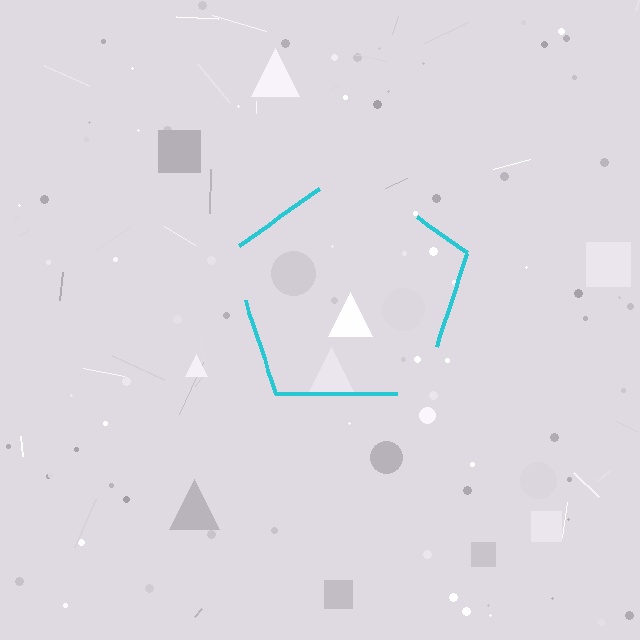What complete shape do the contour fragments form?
The contour fragments form a pentagon.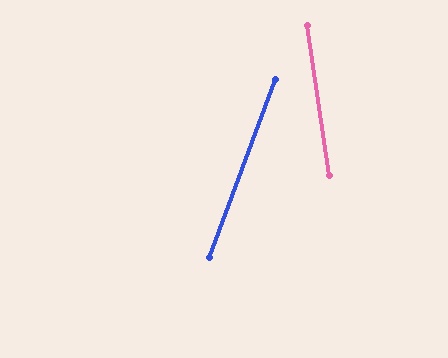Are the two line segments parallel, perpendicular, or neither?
Neither parallel nor perpendicular — they differ by about 29°.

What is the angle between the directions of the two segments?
Approximately 29 degrees.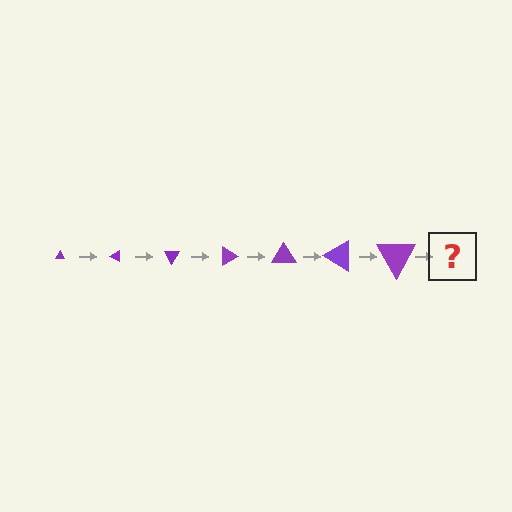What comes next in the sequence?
The next element should be a triangle, larger than the previous one and rotated 210 degrees from the start.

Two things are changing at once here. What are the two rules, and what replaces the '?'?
The two rules are that the triangle grows larger each step and it rotates 30 degrees each step. The '?' should be a triangle, larger than the previous one and rotated 210 degrees from the start.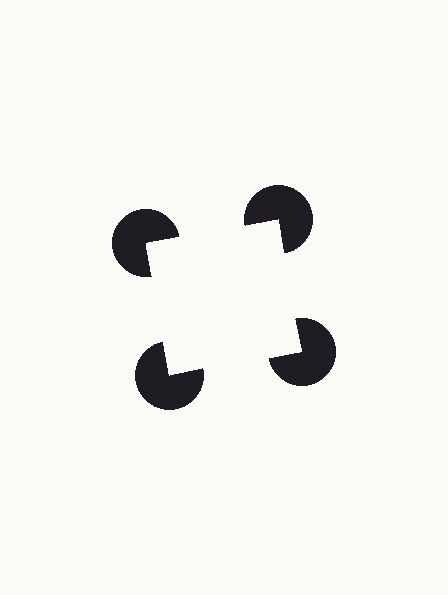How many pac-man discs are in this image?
There are 4 — one at each vertex of the illusory square.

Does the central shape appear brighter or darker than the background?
It typically appears slightly brighter than the background, even though no actual brightness change is drawn.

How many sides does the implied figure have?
4 sides.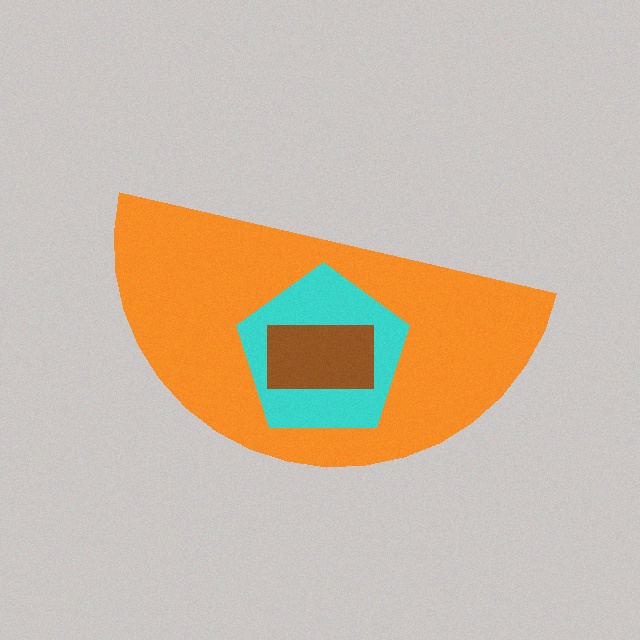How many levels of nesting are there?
3.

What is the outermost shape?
The orange semicircle.